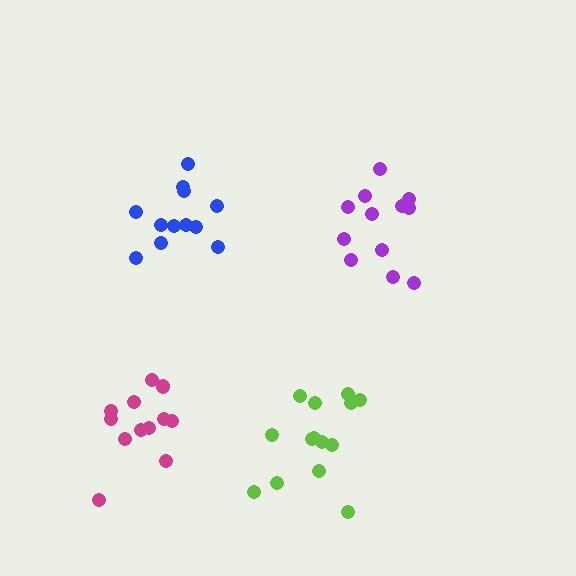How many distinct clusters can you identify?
There are 4 distinct clusters.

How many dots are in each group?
Group 1: 12 dots, Group 2: 12 dots, Group 3: 12 dots, Group 4: 14 dots (50 total).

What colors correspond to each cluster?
The clusters are colored: purple, blue, magenta, lime.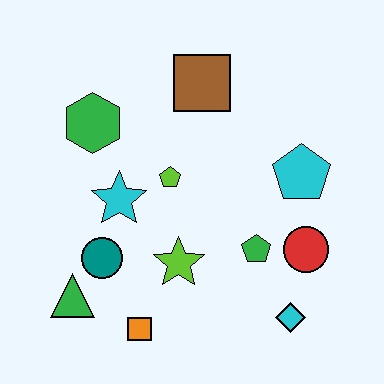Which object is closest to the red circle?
The green pentagon is closest to the red circle.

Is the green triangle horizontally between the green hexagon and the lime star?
No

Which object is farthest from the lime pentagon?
The cyan diamond is farthest from the lime pentagon.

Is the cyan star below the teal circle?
No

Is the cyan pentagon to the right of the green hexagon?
Yes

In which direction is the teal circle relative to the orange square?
The teal circle is above the orange square.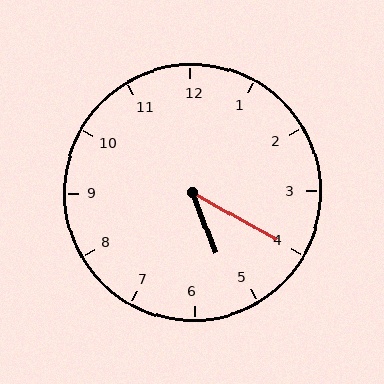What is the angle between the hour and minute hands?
Approximately 40 degrees.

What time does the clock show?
5:20.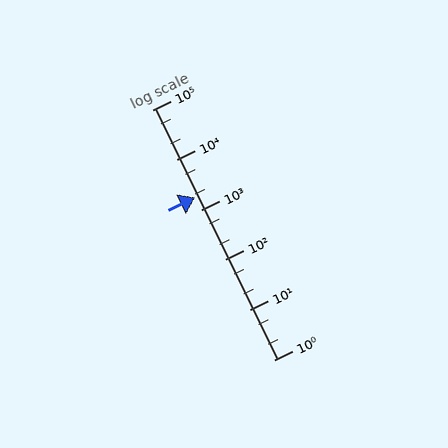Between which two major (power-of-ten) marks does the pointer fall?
The pointer is between 1000 and 10000.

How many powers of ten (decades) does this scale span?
The scale spans 5 decades, from 1 to 100000.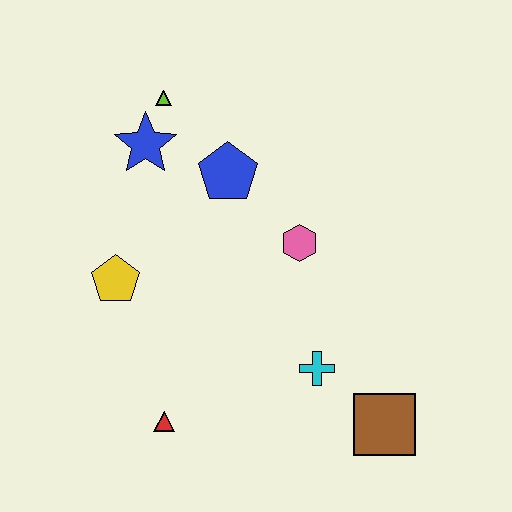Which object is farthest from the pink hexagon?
The red triangle is farthest from the pink hexagon.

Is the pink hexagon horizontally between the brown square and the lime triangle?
Yes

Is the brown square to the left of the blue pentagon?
No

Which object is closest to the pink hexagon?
The blue pentagon is closest to the pink hexagon.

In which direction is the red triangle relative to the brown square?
The red triangle is to the left of the brown square.